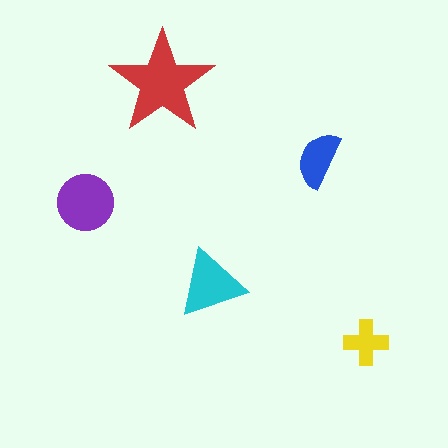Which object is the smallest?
The yellow cross.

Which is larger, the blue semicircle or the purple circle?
The purple circle.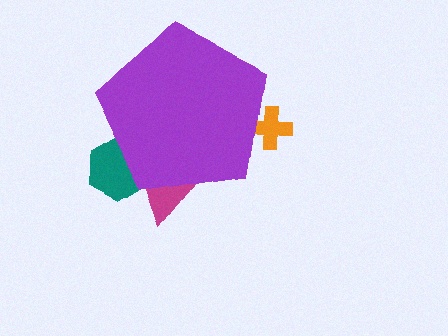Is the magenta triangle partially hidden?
Yes, the magenta triangle is partially hidden behind the purple pentagon.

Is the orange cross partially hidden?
Yes, the orange cross is partially hidden behind the purple pentagon.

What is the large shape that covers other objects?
A purple pentagon.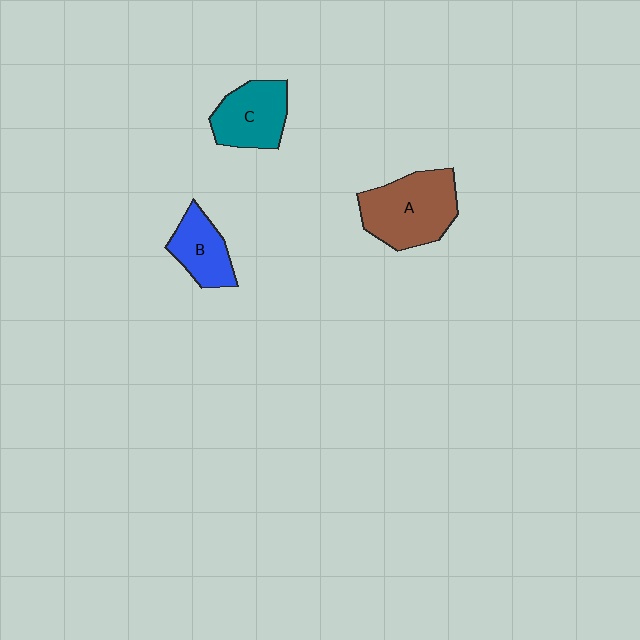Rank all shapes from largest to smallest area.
From largest to smallest: A (brown), C (teal), B (blue).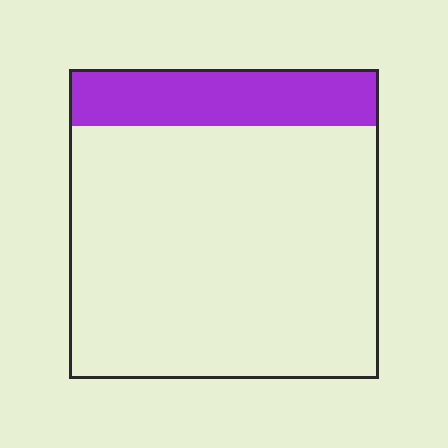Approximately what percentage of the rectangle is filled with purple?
Approximately 20%.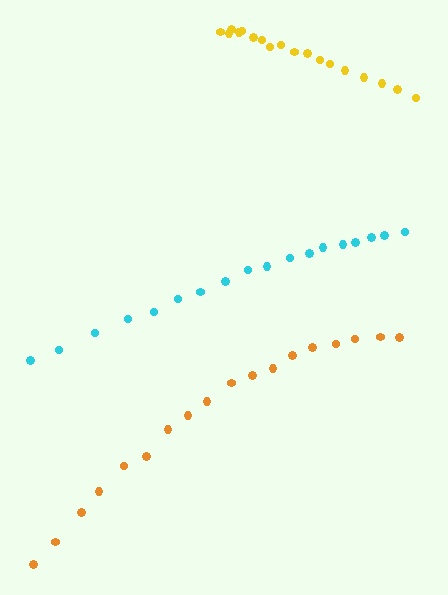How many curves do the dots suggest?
There are 3 distinct paths.